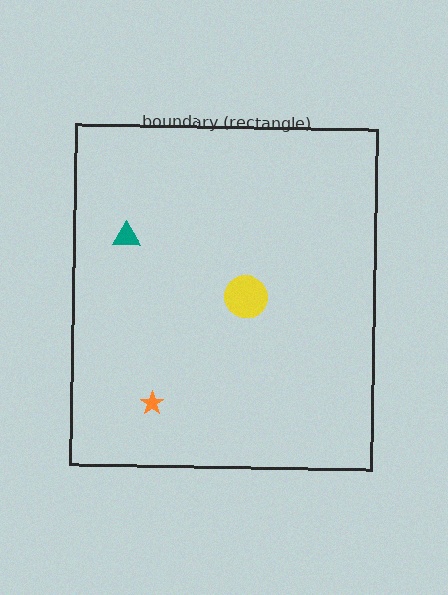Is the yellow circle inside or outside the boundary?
Inside.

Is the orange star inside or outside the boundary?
Inside.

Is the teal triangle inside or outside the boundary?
Inside.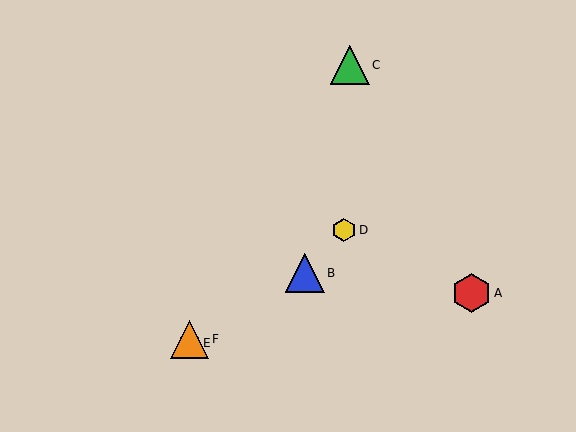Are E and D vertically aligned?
No, E is at x≈190 and D is at x≈344.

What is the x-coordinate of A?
Object A is at x≈471.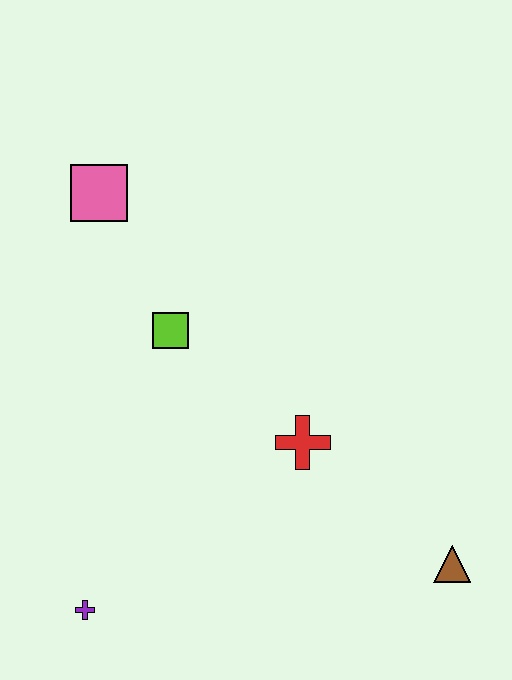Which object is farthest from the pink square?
The brown triangle is farthest from the pink square.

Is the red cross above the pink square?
No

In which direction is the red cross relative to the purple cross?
The red cross is to the right of the purple cross.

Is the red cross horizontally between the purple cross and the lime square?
No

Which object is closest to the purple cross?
The red cross is closest to the purple cross.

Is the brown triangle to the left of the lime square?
No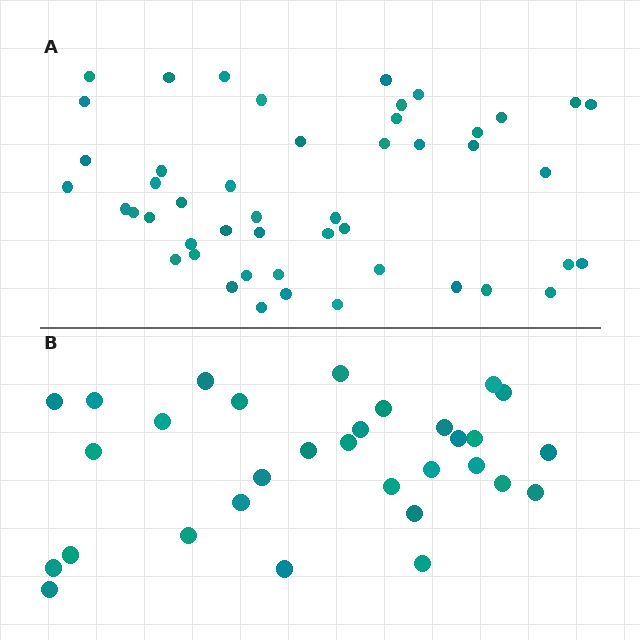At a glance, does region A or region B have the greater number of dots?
Region A (the top region) has more dots.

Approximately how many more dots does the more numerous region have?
Region A has approximately 15 more dots than region B.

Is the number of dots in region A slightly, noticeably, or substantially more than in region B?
Region A has substantially more. The ratio is roughly 1.5 to 1.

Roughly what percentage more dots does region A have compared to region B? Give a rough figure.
About 55% more.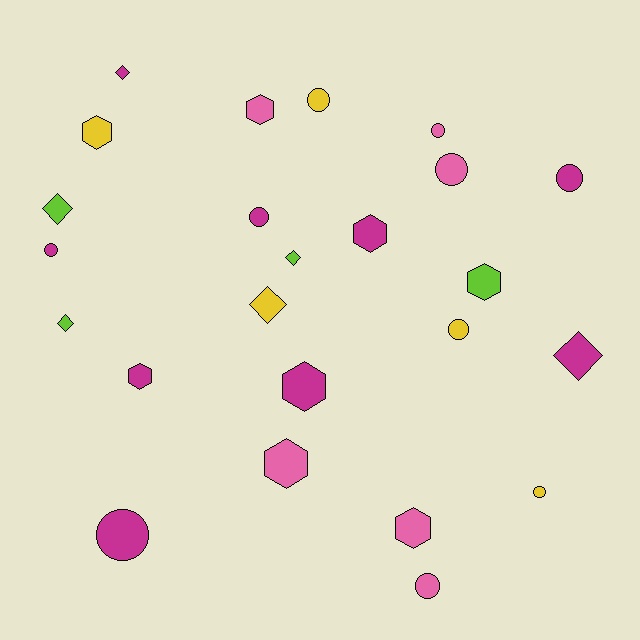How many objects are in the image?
There are 24 objects.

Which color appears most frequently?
Magenta, with 9 objects.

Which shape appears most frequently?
Circle, with 10 objects.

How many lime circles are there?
There are no lime circles.